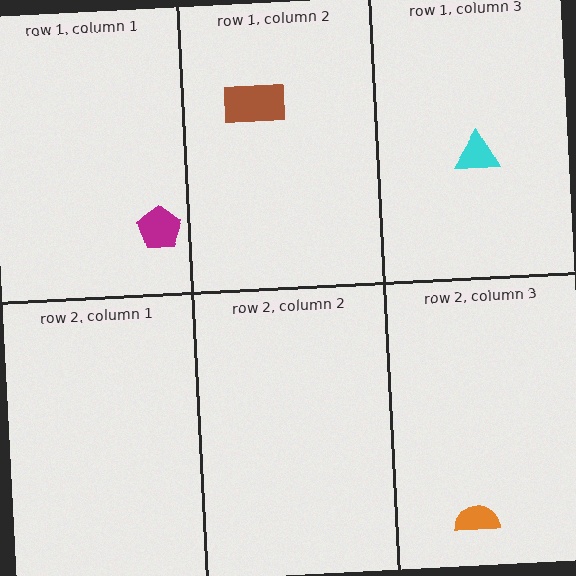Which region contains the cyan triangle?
The row 1, column 3 region.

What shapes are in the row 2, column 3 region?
The orange semicircle.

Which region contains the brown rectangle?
The row 1, column 2 region.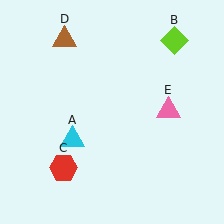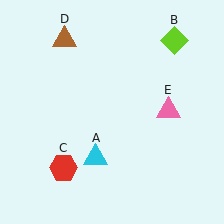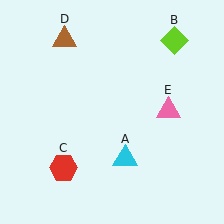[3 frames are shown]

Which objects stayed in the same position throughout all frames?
Lime diamond (object B) and red hexagon (object C) and brown triangle (object D) and pink triangle (object E) remained stationary.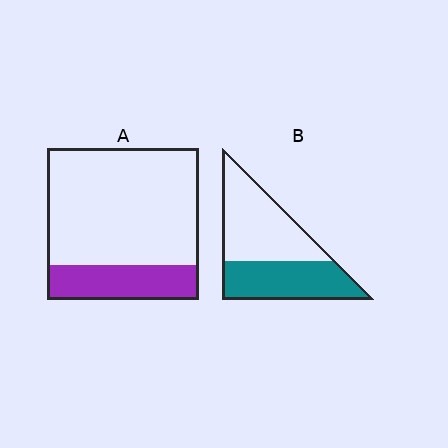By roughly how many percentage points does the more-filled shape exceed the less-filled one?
By roughly 20 percentage points (B over A).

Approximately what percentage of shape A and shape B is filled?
A is approximately 25% and B is approximately 45%.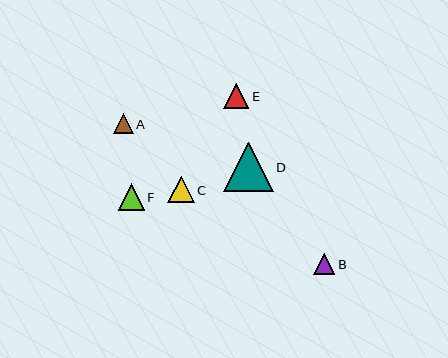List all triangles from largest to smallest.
From largest to smallest: D, C, F, E, B, A.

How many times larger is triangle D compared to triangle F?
Triangle D is approximately 1.9 times the size of triangle F.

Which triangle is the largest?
Triangle D is the largest with a size of approximately 49 pixels.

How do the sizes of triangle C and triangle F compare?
Triangle C and triangle F are approximately the same size.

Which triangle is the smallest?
Triangle A is the smallest with a size of approximately 20 pixels.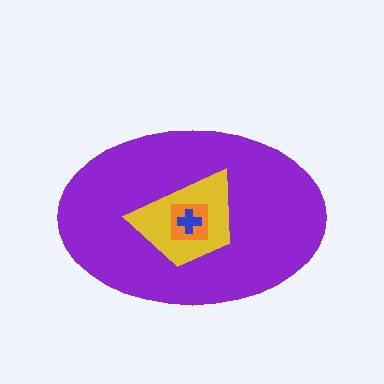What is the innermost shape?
The blue cross.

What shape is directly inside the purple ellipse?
The yellow trapezoid.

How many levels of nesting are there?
4.